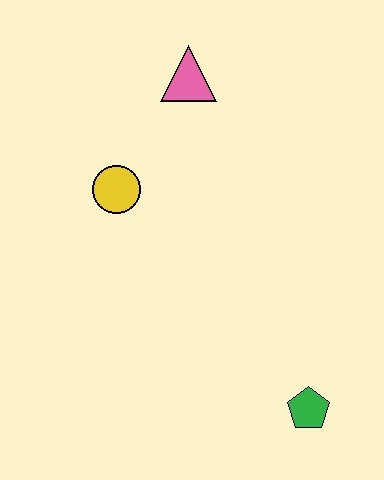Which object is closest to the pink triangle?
The yellow circle is closest to the pink triangle.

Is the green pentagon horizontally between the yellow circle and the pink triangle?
No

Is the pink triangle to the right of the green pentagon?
No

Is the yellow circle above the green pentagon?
Yes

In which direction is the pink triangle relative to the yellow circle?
The pink triangle is above the yellow circle.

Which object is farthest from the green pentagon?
The pink triangle is farthest from the green pentagon.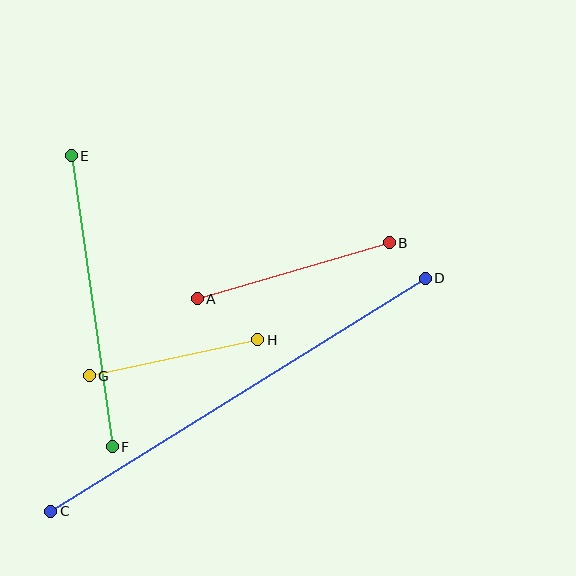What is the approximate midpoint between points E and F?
The midpoint is at approximately (92, 301) pixels.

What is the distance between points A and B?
The distance is approximately 200 pixels.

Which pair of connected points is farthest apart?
Points C and D are farthest apart.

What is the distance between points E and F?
The distance is approximately 294 pixels.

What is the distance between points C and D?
The distance is approximately 441 pixels.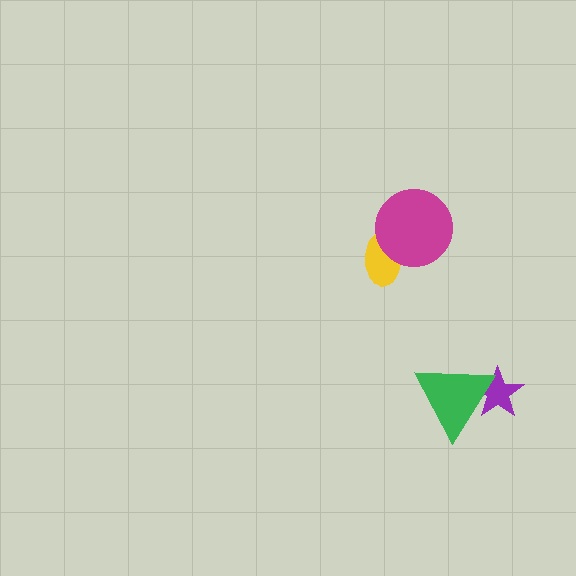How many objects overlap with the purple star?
1 object overlaps with the purple star.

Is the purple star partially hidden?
Yes, it is partially covered by another shape.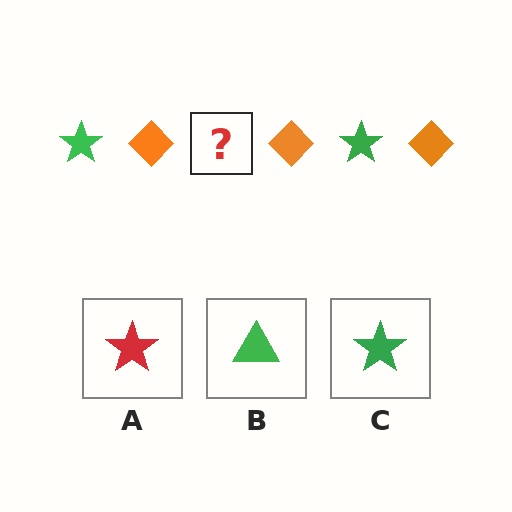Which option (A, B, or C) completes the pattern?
C.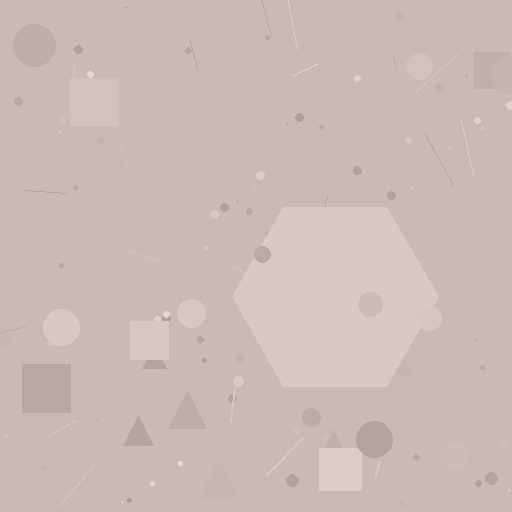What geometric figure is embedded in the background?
A hexagon is embedded in the background.